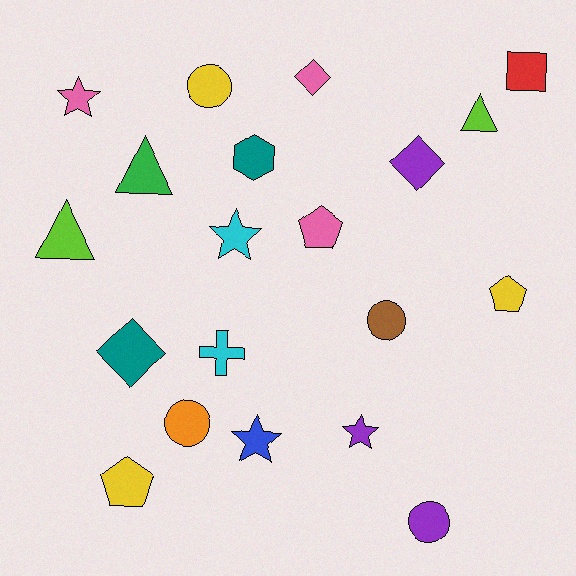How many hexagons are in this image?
There is 1 hexagon.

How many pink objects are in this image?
There are 3 pink objects.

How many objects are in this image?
There are 20 objects.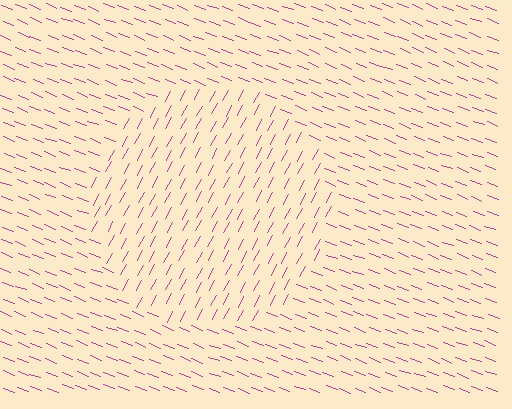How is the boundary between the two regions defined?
The boundary is defined purely by a change in line orientation (approximately 83 degrees difference). All lines are the same color and thickness.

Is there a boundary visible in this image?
Yes, there is a texture boundary formed by a change in line orientation.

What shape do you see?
I see a circle.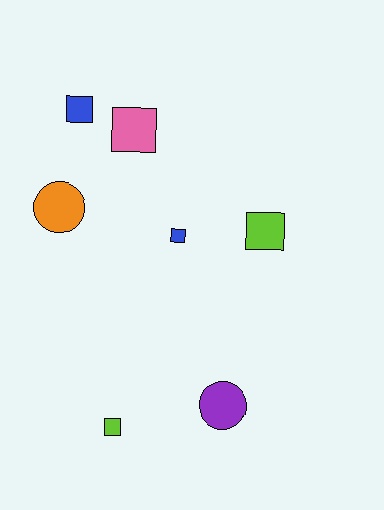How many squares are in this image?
There are 5 squares.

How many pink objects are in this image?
There is 1 pink object.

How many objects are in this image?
There are 7 objects.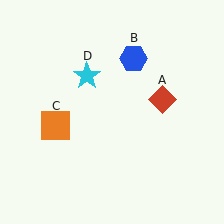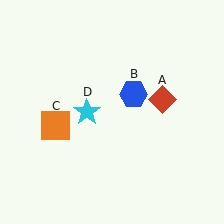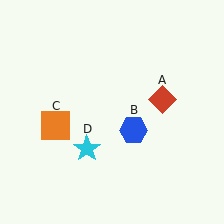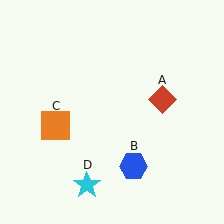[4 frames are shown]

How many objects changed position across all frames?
2 objects changed position: blue hexagon (object B), cyan star (object D).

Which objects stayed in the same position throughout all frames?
Red diamond (object A) and orange square (object C) remained stationary.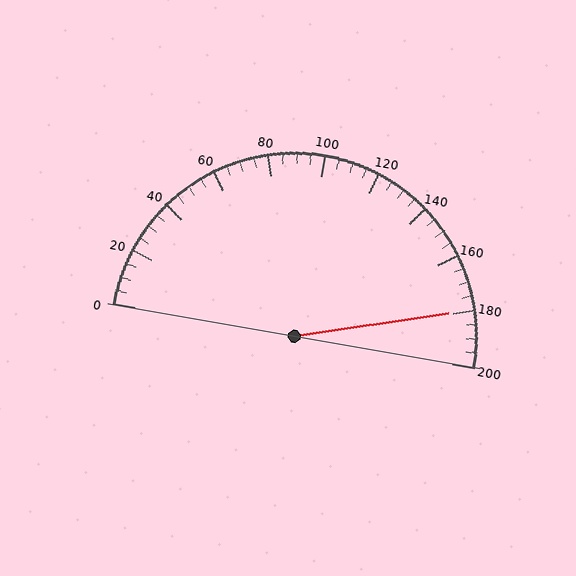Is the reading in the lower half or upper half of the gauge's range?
The reading is in the upper half of the range (0 to 200).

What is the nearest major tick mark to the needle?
The nearest major tick mark is 180.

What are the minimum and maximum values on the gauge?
The gauge ranges from 0 to 200.